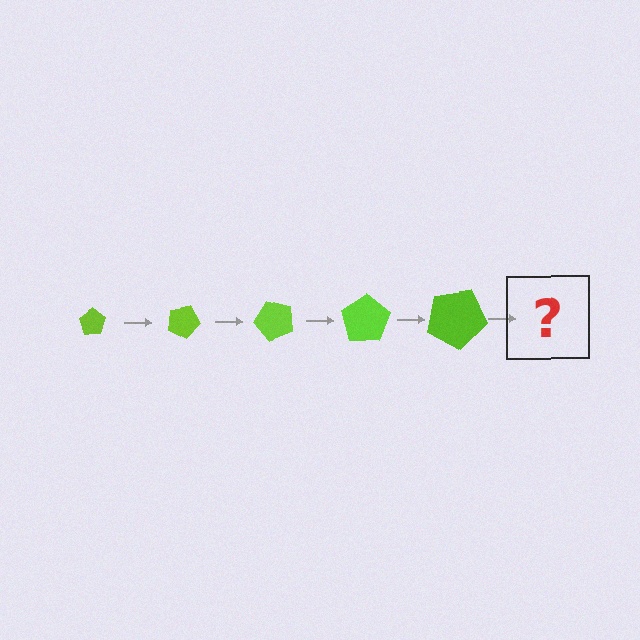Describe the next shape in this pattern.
It should be a pentagon, larger than the previous one and rotated 125 degrees from the start.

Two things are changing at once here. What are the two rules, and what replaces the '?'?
The two rules are that the pentagon grows larger each step and it rotates 25 degrees each step. The '?' should be a pentagon, larger than the previous one and rotated 125 degrees from the start.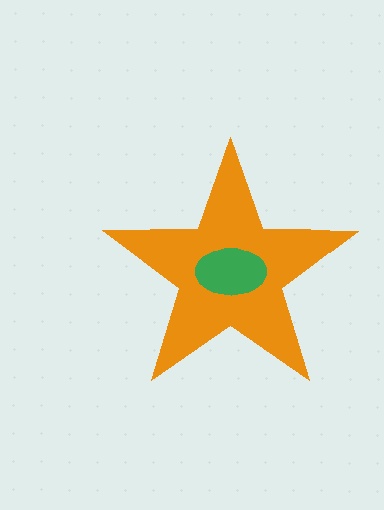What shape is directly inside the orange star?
The green ellipse.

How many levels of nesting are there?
2.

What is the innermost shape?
The green ellipse.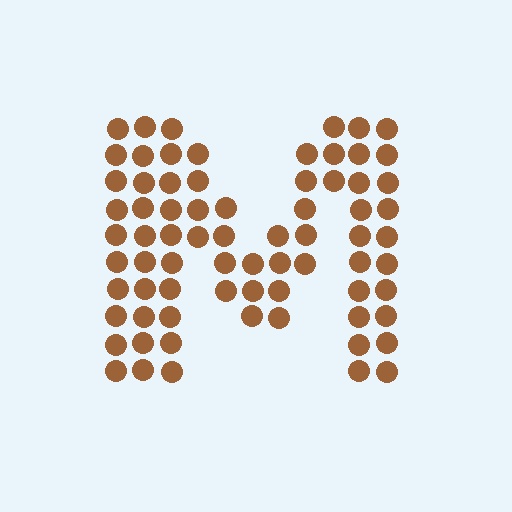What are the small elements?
The small elements are circles.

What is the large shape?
The large shape is the letter M.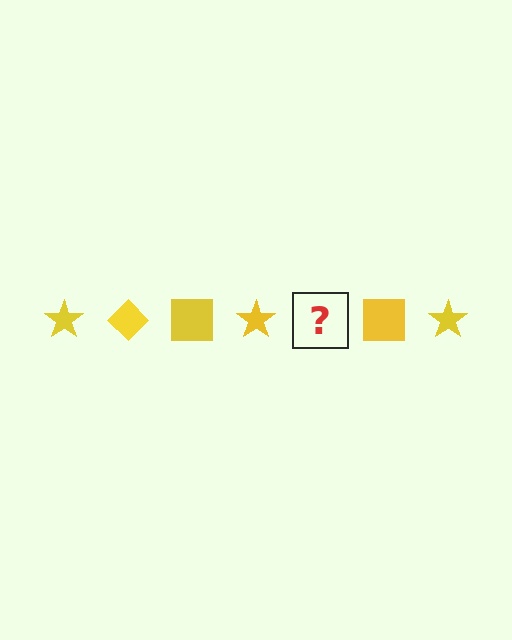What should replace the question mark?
The question mark should be replaced with a yellow diamond.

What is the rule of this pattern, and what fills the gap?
The rule is that the pattern cycles through star, diamond, square shapes in yellow. The gap should be filled with a yellow diamond.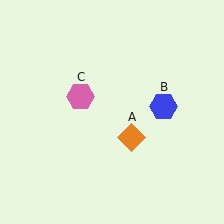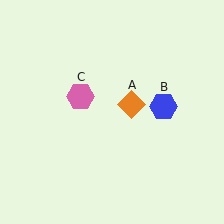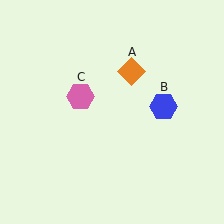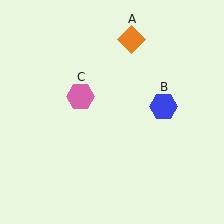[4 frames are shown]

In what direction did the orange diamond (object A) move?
The orange diamond (object A) moved up.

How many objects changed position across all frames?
1 object changed position: orange diamond (object A).